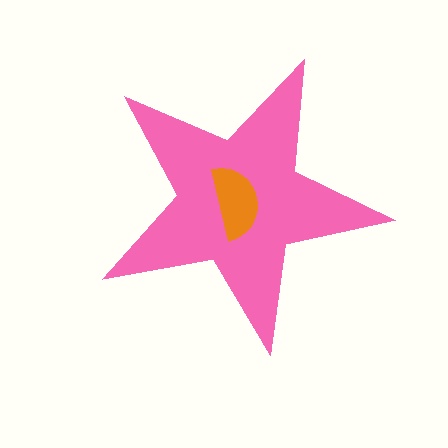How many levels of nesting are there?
2.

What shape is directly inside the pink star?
The orange semicircle.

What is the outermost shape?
The pink star.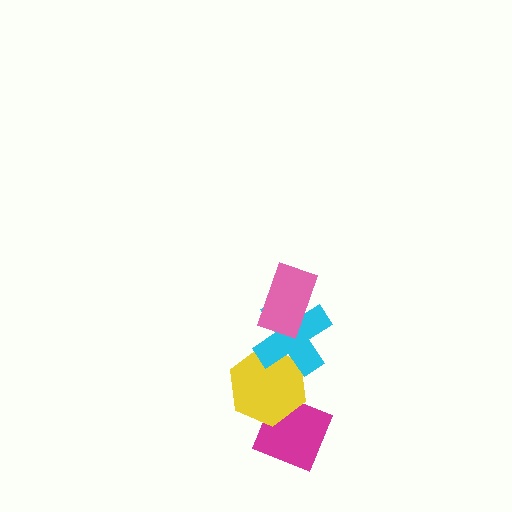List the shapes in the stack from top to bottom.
From top to bottom: the pink rectangle, the cyan cross, the yellow hexagon, the magenta diamond.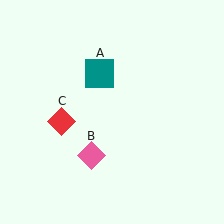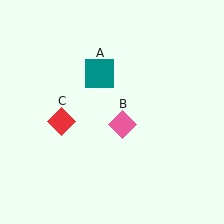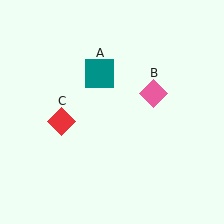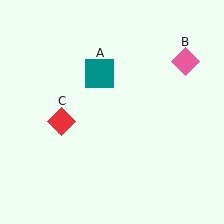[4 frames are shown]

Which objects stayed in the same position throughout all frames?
Teal square (object A) and red diamond (object C) remained stationary.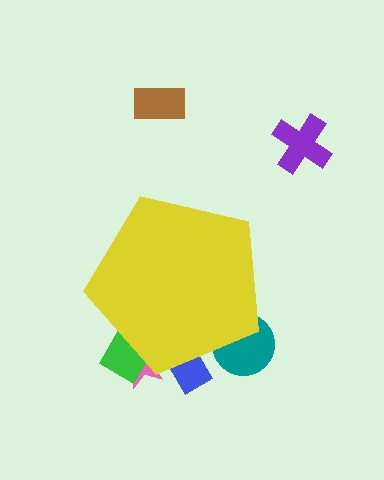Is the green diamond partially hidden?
Yes, the green diamond is partially hidden behind the yellow pentagon.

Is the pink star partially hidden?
Yes, the pink star is partially hidden behind the yellow pentagon.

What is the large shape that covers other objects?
A yellow pentagon.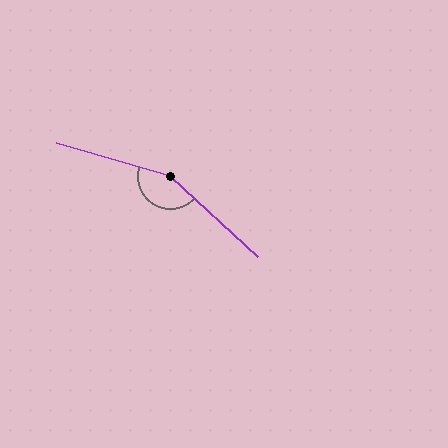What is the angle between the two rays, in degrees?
Approximately 153 degrees.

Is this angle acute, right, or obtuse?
It is obtuse.